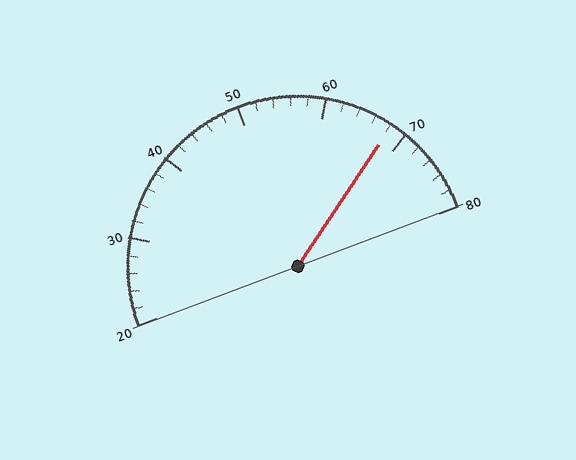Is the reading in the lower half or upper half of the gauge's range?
The reading is in the upper half of the range (20 to 80).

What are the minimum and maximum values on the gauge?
The gauge ranges from 20 to 80.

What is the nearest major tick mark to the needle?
The nearest major tick mark is 70.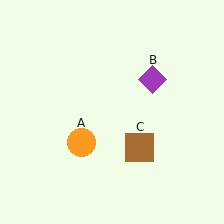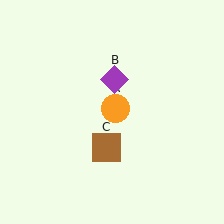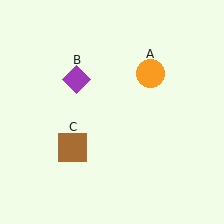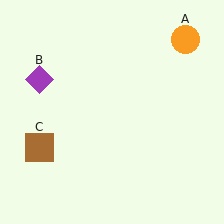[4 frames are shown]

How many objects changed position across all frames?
3 objects changed position: orange circle (object A), purple diamond (object B), brown square (object C).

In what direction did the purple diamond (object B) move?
The purple diamond (object B) moved left.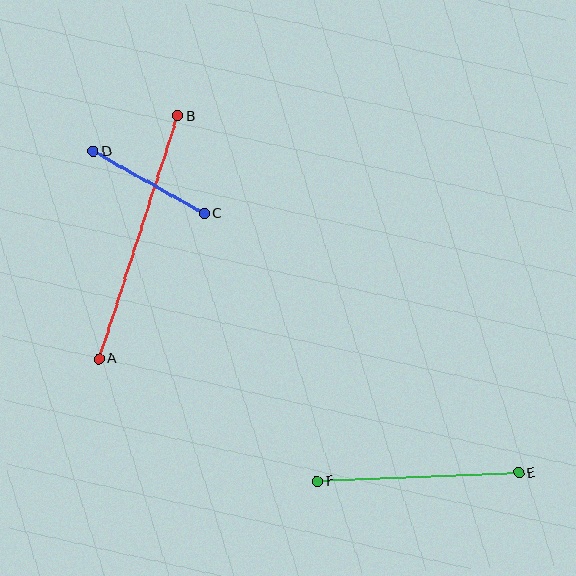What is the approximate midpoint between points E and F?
The midpoint is at approximately (418, 477) pixels.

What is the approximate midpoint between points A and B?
The midpoint is at approximately (138, 237) pixels.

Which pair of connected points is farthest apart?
Points A and B are farthest apart.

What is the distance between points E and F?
The distance is approximately 201 pixels.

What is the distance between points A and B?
The distance is approximately 255 pixels.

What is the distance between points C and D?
The distance is approximately 127 pixels.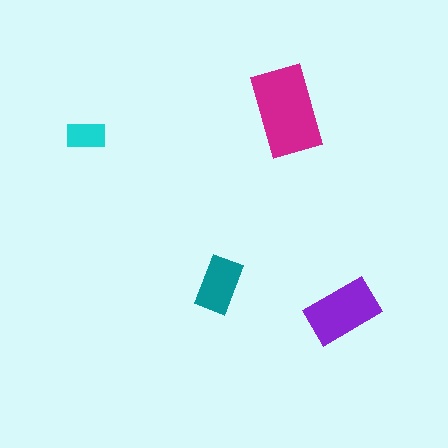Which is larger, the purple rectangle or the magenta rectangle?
The magenta one.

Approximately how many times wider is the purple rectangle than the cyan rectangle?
About 2 times wider.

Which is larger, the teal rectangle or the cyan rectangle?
The teal one.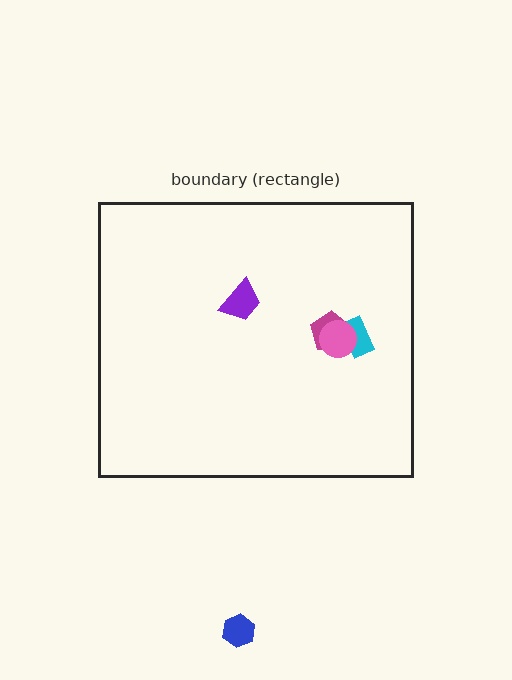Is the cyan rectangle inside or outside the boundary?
Inside.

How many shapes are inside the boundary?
4 inside, 1 outside.